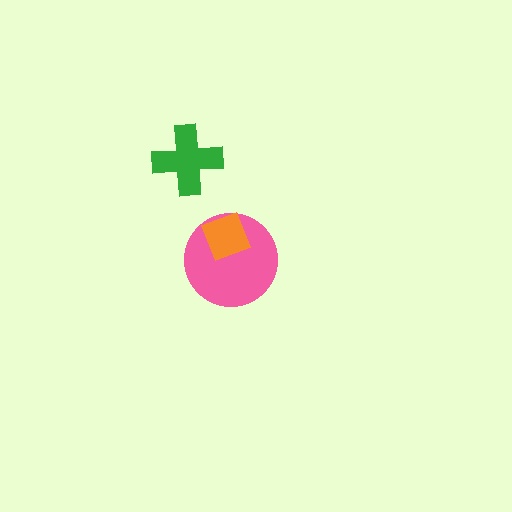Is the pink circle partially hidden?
Yes, it is partially covered by another shape.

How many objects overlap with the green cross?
0 objects overlap with the green cross.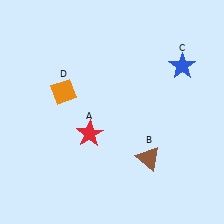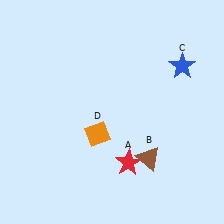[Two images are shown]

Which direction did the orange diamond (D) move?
The orange diamond (D) moved down.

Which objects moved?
The objects that moved are: the red star (A), the orange diamond (D).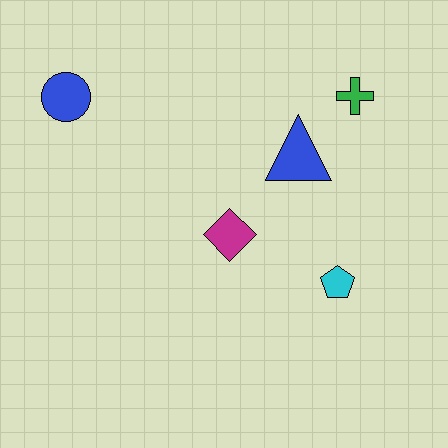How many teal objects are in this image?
There are no teal objects.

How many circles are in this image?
There is 1 circle.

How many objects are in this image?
There are 5 objects.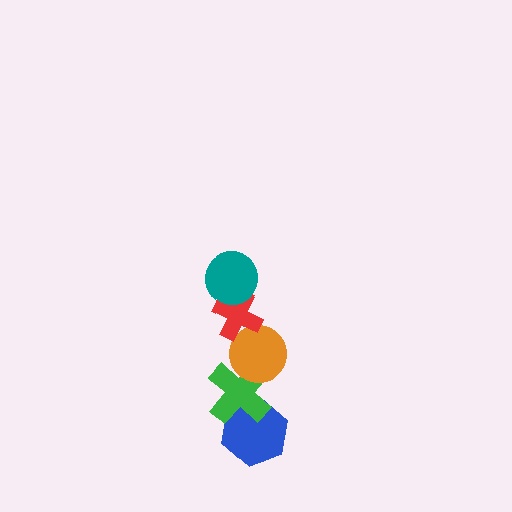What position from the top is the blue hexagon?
The blue hexagon is 5th from the top.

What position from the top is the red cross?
The red cross is 2nd from the top.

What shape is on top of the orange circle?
The red cross is on top of the orange circle.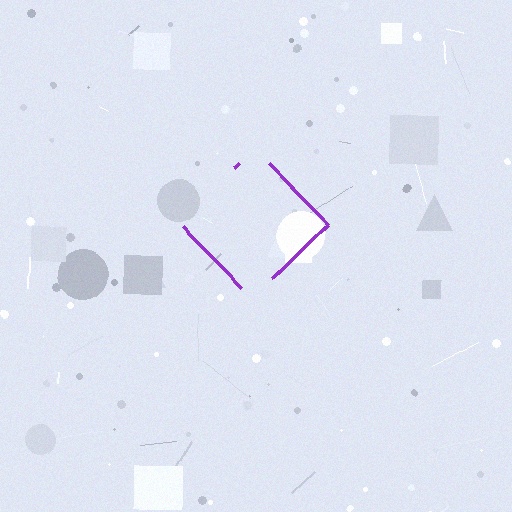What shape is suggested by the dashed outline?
The dashed outline suggests a diamond.